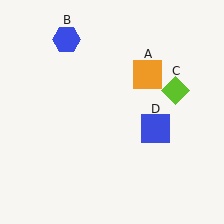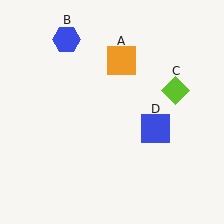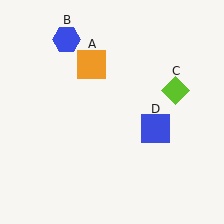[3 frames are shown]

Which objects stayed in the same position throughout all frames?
Blue hexagon (object B) and lime diamond (object C) and blue square (object D) remained stationary.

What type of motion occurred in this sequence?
The orange square (object A) rotated counterclockwise around the center of the scene.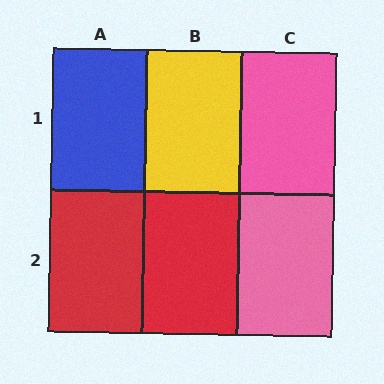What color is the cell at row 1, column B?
Yellow.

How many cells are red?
2 cells are red.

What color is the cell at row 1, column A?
Blue.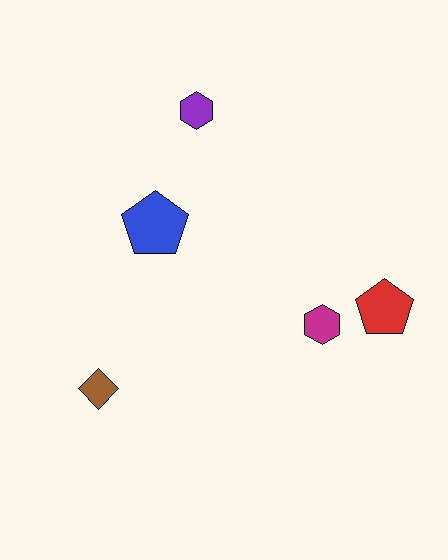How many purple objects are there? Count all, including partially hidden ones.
There is 1 purple object.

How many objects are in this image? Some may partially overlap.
There are 5 objects.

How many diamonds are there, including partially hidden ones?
There is 1 diamond.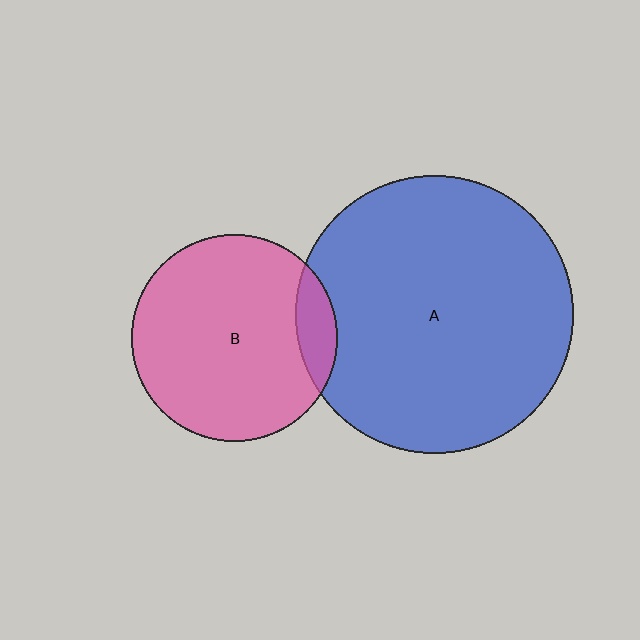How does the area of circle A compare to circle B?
Approximately 1.8 times.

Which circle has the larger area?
Circle A (blue).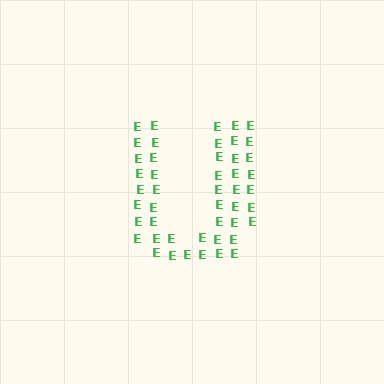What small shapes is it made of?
It is made of small letter E's.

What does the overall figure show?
The overall figure shows the letter U.